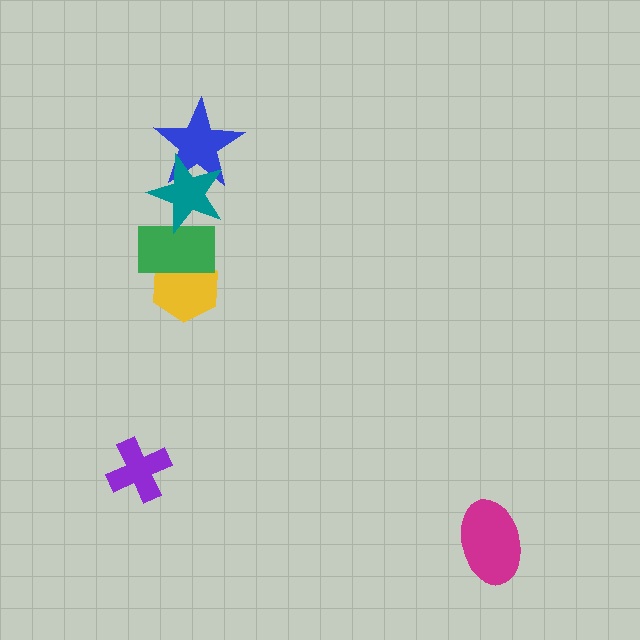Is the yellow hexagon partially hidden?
Yes, it is partially covered by another shape.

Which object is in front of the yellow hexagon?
The green rectangle is in front of the yellow hexagon.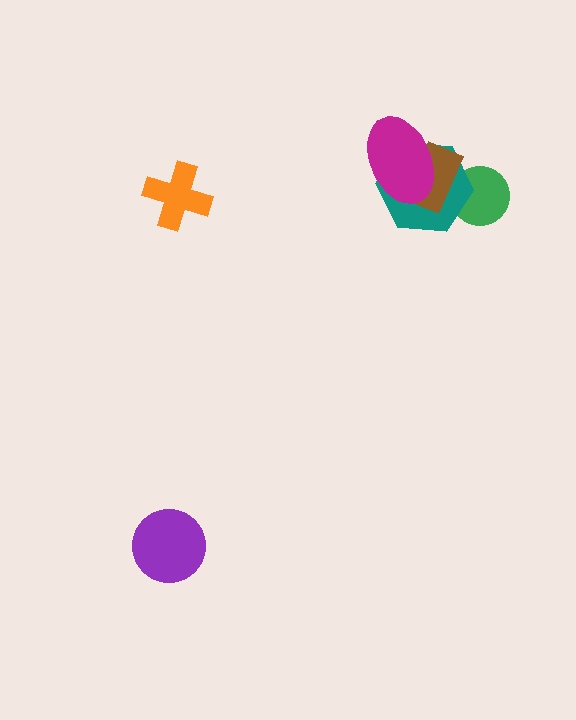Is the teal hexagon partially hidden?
Yes, it is partially covered by another shape.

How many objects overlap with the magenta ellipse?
2 objects overlap with the magenta ellipse.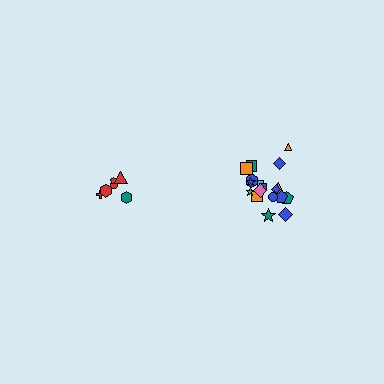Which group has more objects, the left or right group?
The right group.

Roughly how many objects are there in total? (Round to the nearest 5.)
Roughly 25 objects in total.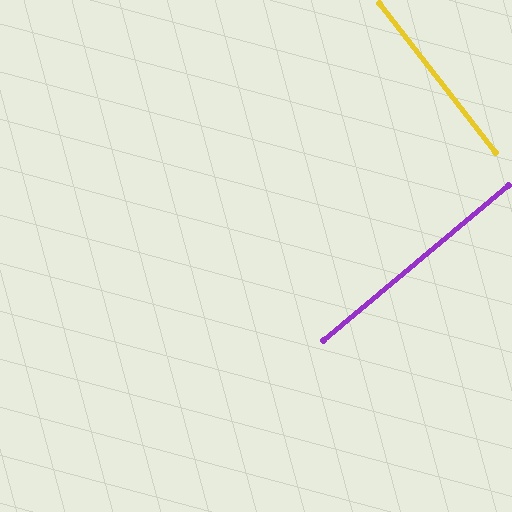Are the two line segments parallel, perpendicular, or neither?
Perpendicular — they meet at approximately 88°.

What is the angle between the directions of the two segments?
Approximately 88 degrees.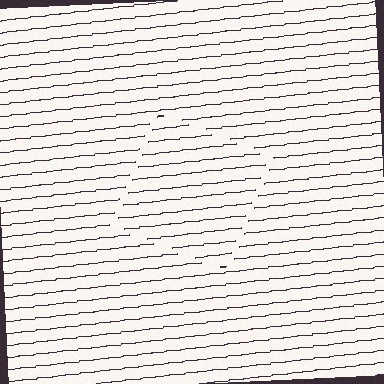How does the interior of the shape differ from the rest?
The interior of the shape contains the same grating, shifted by half a period — the contour is defined by the phase discontinuity where line-ends from the inner and outer gratings abut.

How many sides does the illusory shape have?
4 sides — the line-ends trace a square.